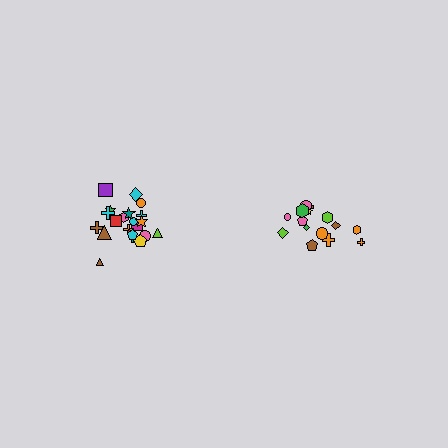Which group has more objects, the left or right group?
The left group.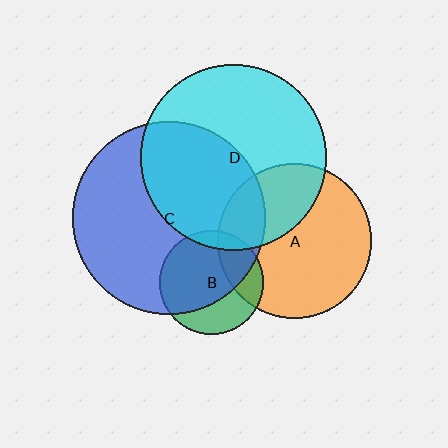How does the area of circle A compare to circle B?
Approximately 2.2 times.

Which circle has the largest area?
Circle C (blue).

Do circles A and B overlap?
Yes.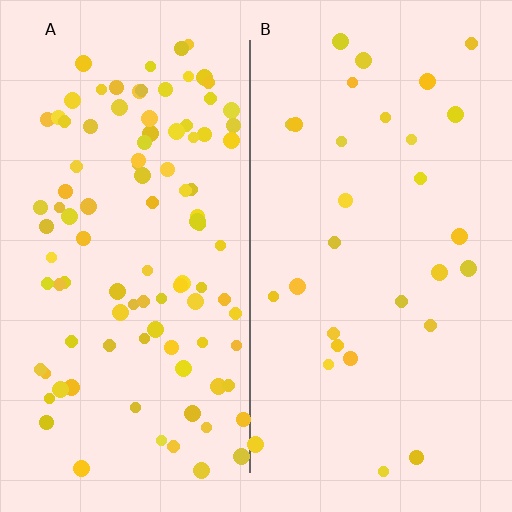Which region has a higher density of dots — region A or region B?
A (the left).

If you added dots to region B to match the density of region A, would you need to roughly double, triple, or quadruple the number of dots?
Approximately triple.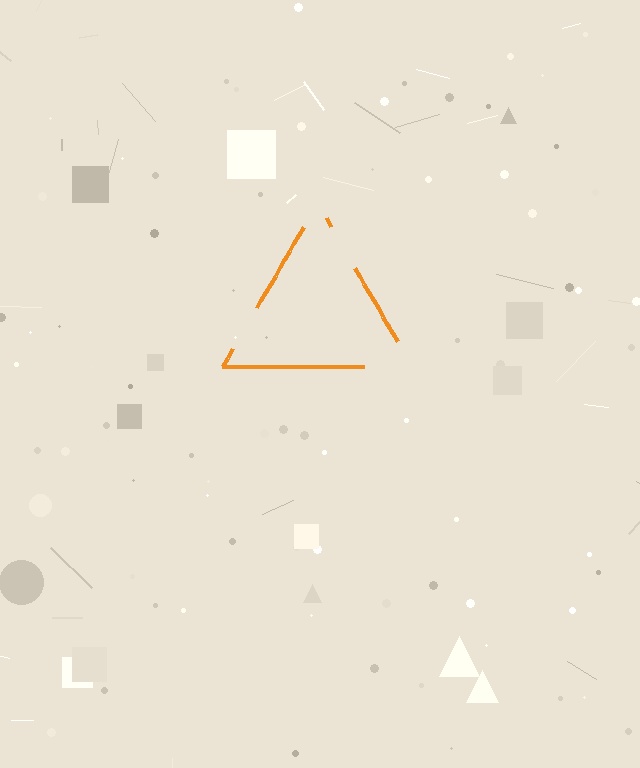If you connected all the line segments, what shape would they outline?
They would outline a triangle.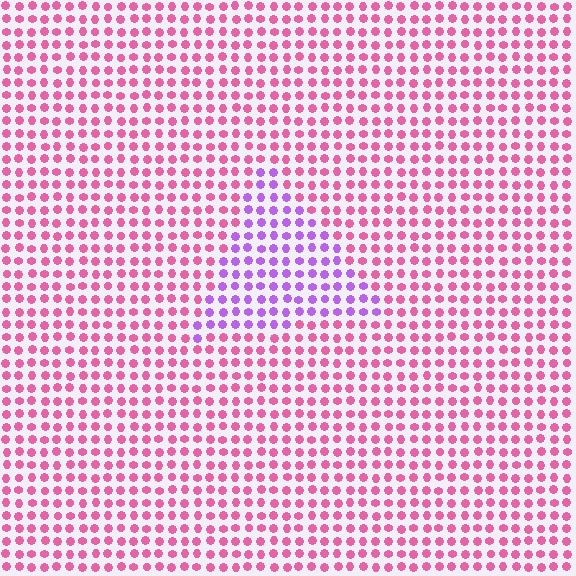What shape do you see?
I see a triangle.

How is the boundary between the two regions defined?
The boundary is defined purely by a slight shift in hue (about 51 degrees). Spacing, size, and orientation are identical on both sides.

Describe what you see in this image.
The image is filled with small pink elements in a uniform arrangement. A triangle-shaped region is visible where the elements are tinted to a slightly different hue, forming a subtle color boundary.